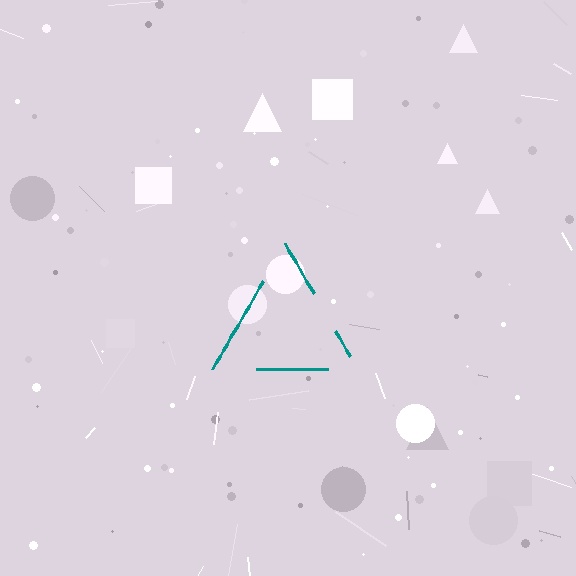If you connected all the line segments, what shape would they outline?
They would outline a triangle.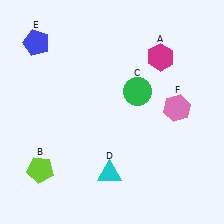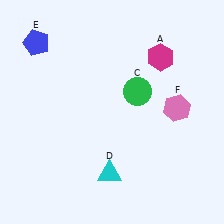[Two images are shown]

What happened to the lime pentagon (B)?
The lime pentagon (B) was removed in Image 2. It was in the bottom-left area of Image 1.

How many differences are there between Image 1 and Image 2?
There is 1 difference between the two images.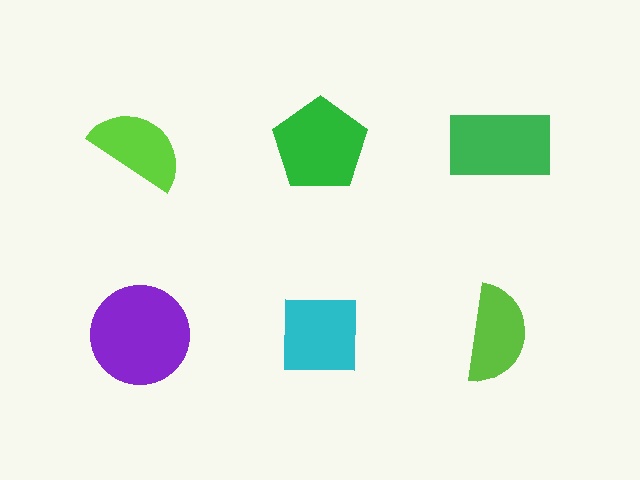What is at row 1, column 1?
A lime semicircle.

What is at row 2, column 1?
A purple circle.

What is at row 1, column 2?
A green pentagon.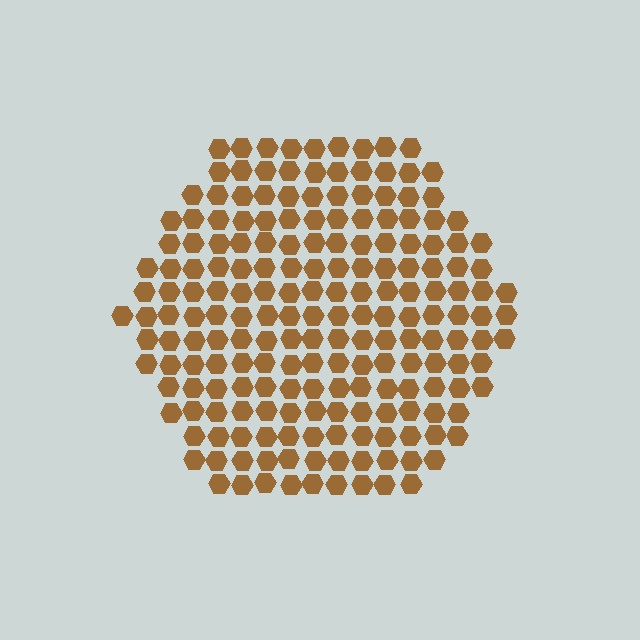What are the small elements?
The small elements are hexagons.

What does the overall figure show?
The overall figure shows a hexagon.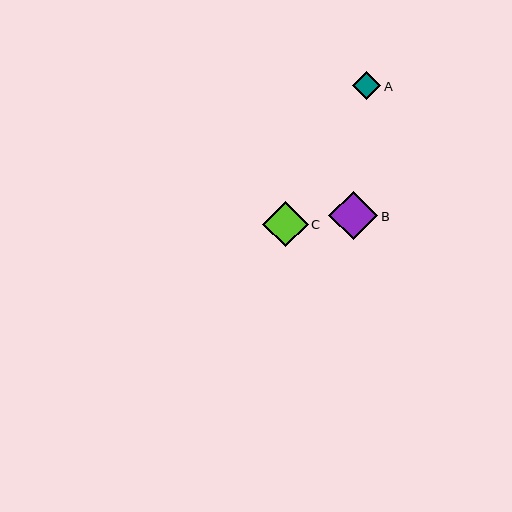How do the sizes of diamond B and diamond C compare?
Diamond B and diamond C are approximately the same size.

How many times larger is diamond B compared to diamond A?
Diamond B is approximately 1.7 times the size of diamond A.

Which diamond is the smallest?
Diamond A is the smallest with a size of approximately 28 pixels.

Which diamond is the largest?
Diamond B is the largest with a size of approximately 49 pixels.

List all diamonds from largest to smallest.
From largest to smallest: B, C, A.